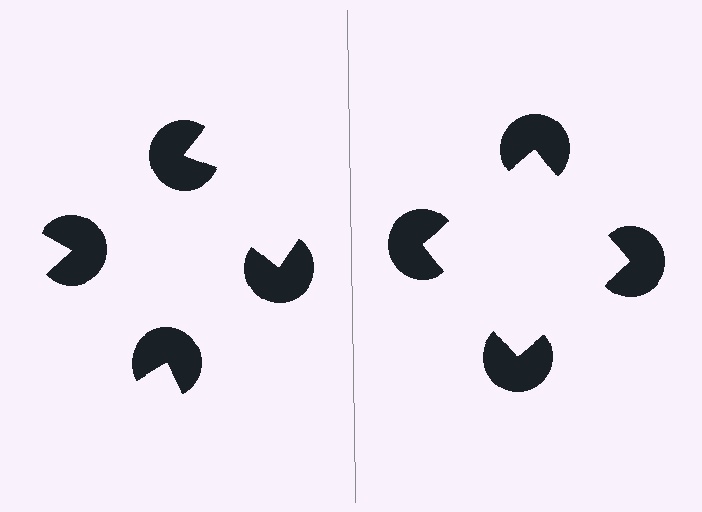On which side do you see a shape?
An illusory square appears on the right side. On the left side the wedge cuts are rotated, so no coherent shape forms.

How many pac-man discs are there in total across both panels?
8 — 4 on each side.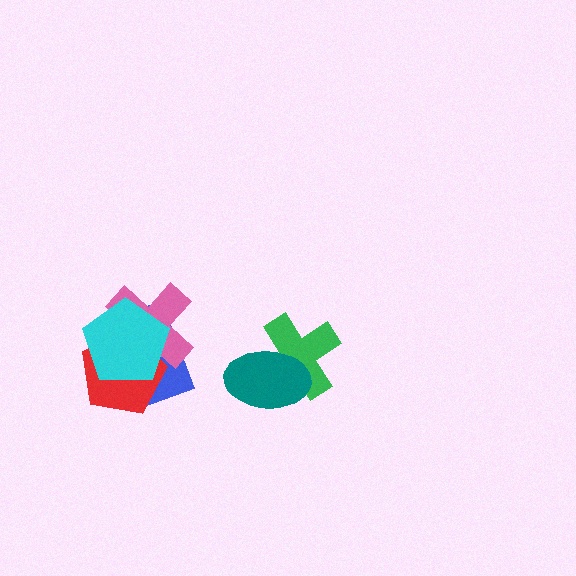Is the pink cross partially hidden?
Yes, it is partially covered by another shape.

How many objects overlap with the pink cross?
3 objects overlap with the pink cross.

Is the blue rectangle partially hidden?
Yes, it is partially covered by another shape.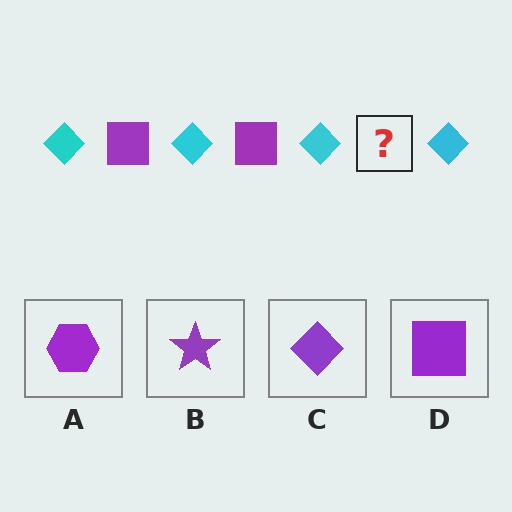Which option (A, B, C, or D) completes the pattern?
D.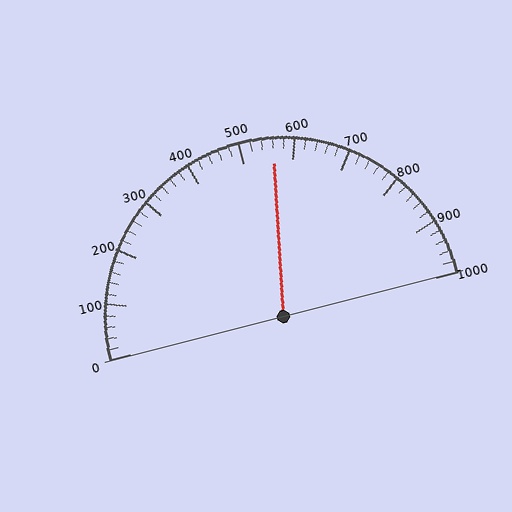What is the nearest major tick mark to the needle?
The nearest major tick mark is 600.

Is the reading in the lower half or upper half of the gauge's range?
The reading is in the upper half of the range (0 to 1000).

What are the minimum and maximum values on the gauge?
The gauge ranges from 0 to 1000.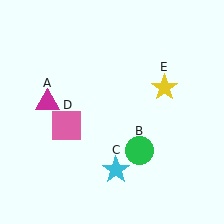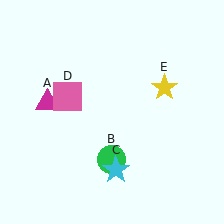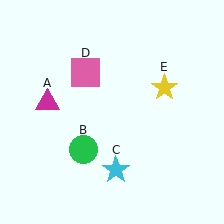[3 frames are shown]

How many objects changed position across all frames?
2 objects changed position: green circle (object B), pink square (object D).